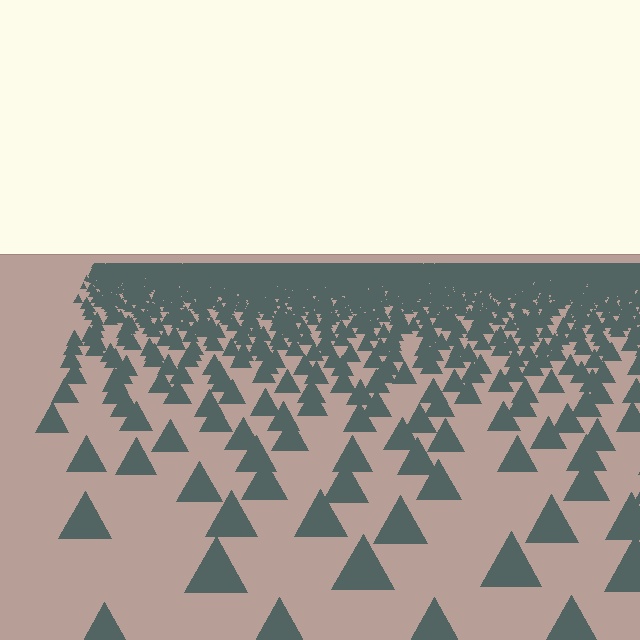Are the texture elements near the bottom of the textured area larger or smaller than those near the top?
Larger. Near the bottom, elements are closer to the viewer and appear at a bigger on-screen size.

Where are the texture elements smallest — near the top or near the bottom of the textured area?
Near the top.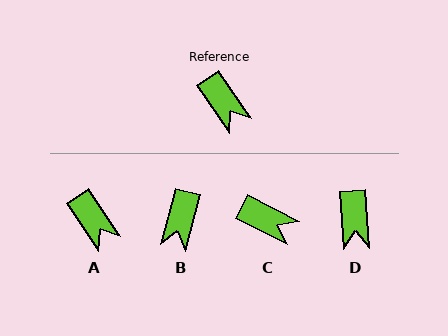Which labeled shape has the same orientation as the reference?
A.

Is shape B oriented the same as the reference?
No, it is off by about 49 degrees.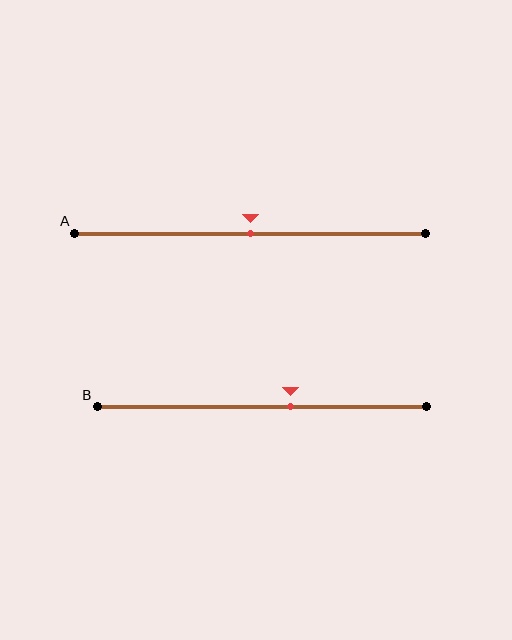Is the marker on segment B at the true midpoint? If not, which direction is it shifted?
No, the marker on segment B is shifted to the right by about 8% of the segment length.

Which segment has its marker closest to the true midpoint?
Segment A has its marker closest to the true midpoint.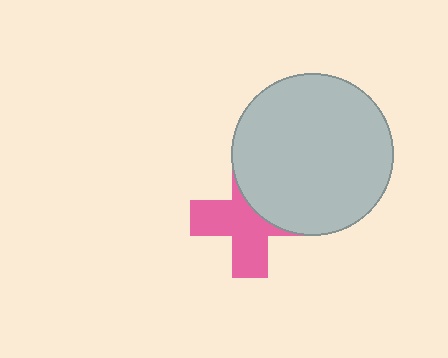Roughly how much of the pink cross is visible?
About half of it is visible (roughly 60%).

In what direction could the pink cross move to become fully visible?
The pink cross could move toward the lower-left. That would shift it out from behind the light gray circle entirely.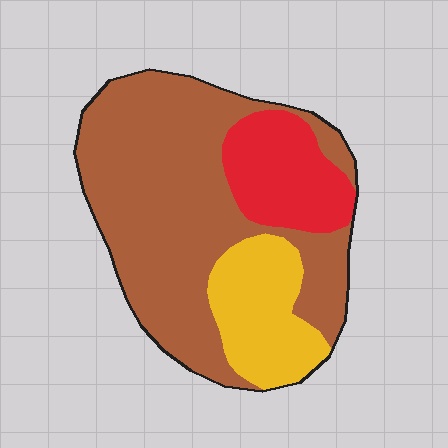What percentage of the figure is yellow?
Yellow covers around 20% of the figure.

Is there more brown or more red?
Brown.